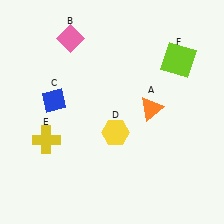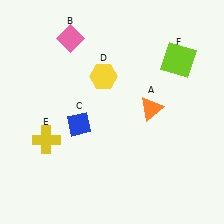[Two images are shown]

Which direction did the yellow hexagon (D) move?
The yellow hexagon (D) moved up.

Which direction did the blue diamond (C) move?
The blue diamond (C) moved right.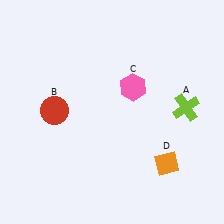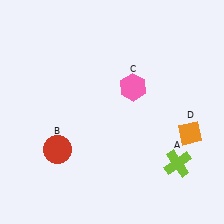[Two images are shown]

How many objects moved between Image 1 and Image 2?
3 objects moved between the two images.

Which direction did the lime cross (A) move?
The lime cross (A) moved down.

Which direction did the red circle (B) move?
The red circle (B) moved down.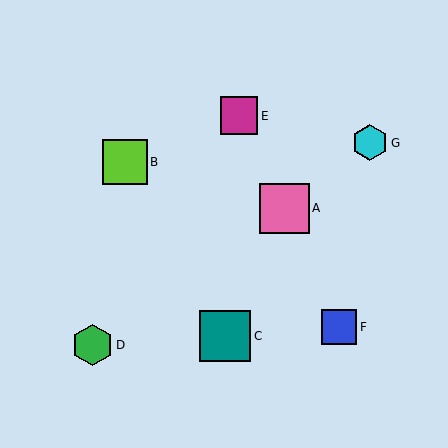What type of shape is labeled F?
Shape F is a blue square.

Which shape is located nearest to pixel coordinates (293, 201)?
The pink square (labeled A) at (284, 208) is nearest to that location.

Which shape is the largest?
The teal square (labeled C) is the largest.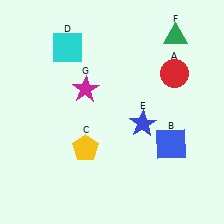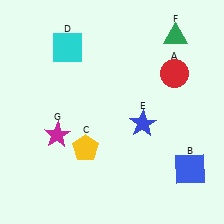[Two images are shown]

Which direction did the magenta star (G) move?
The magenta star (G) moved down.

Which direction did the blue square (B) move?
The blue square (B) moved down.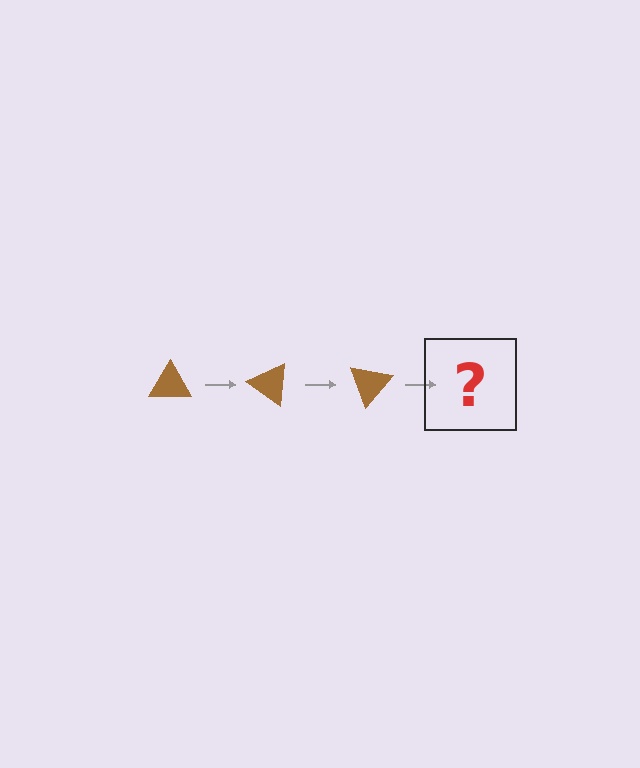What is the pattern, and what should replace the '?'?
The pattern is that the triangle rotates 35 degrees each step. The '?' should be a brown triangle rotated 105 degrees.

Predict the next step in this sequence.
The next step is a brown triangle rotated 105 degrees.